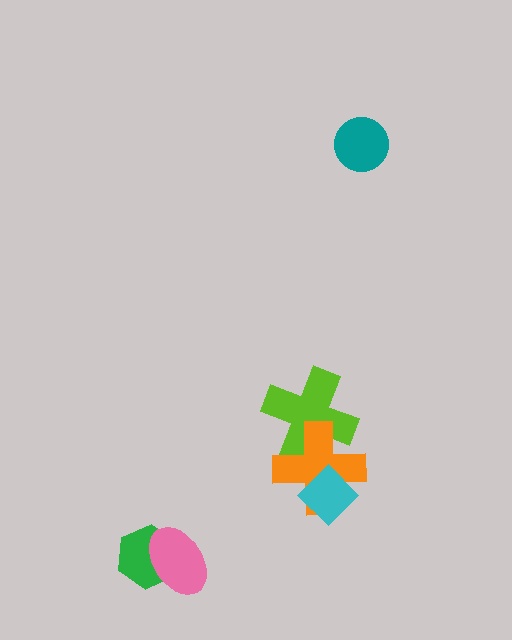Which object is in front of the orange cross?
The cyan diamond is in front of the orange cross.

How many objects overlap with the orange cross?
2 objects overlap with the orange cross.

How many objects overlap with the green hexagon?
1 object overlaps with the green hexagon.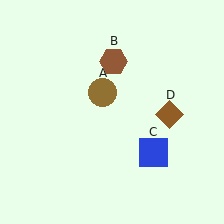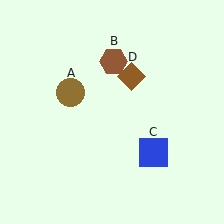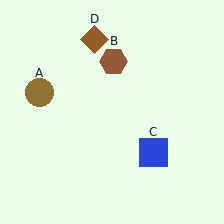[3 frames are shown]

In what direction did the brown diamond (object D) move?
The brown diamond (object D) moved up and to the left.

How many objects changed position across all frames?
2 objects changed position: brown circle (object A), brown diamond (object D).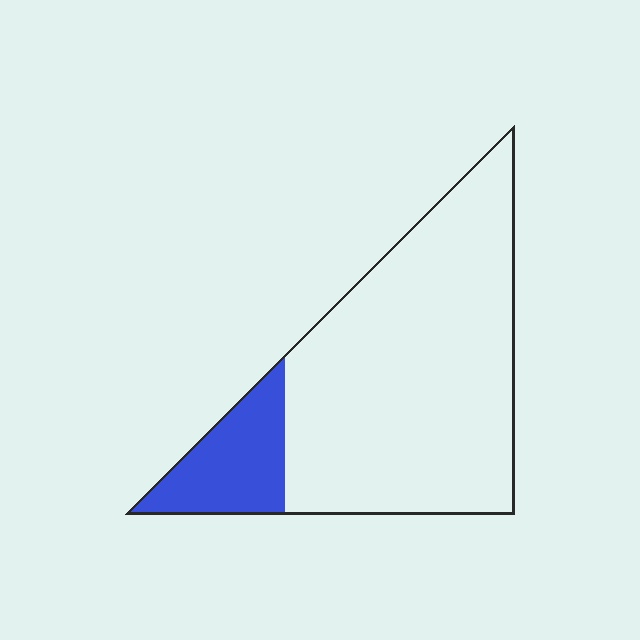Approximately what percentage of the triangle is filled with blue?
Approximately 15%.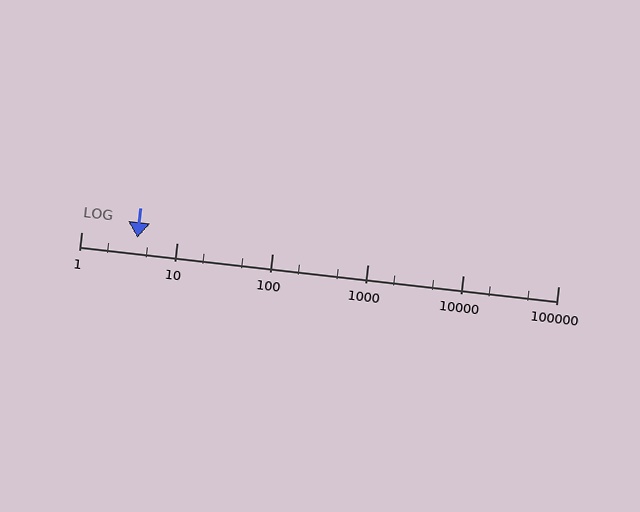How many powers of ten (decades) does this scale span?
The scale spans 5 decades, from 1 to 100000.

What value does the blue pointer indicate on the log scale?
The pointer indicates approximately 3.9.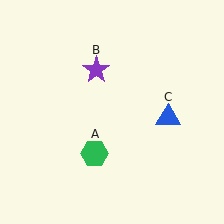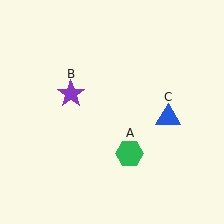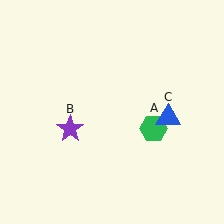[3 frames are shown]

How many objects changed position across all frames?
2 objects changed position: green hexagon (object A), purple star (object B).